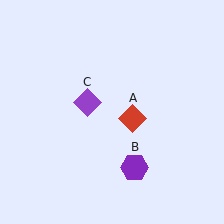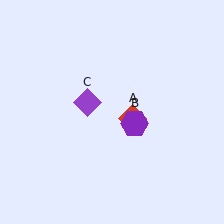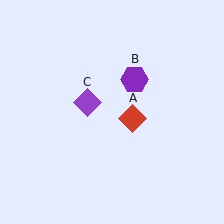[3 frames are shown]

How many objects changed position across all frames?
1 object changed position: purple hexagon (object B).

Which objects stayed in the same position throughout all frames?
Red diamond (object A) and purple diamond (object C) remained stationary.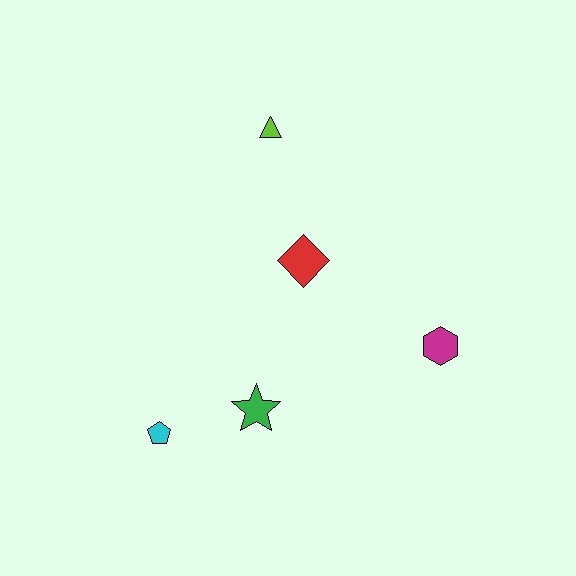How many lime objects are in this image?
There is 1 lime object.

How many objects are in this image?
There are 5 objects.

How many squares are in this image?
There are no squares.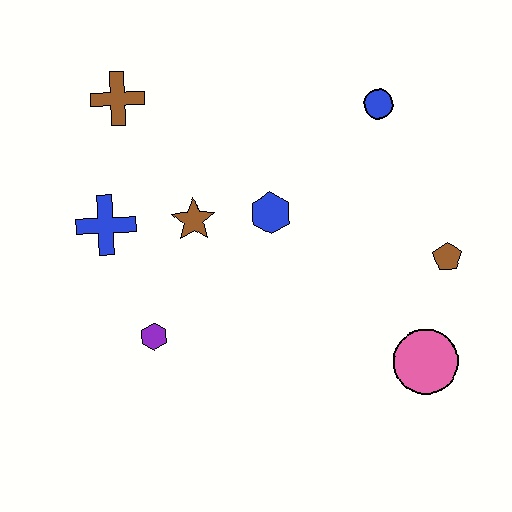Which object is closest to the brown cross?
The blue cross is closest to the brown cross.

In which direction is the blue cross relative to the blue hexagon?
The blue cross is to the left of the blue hexagon.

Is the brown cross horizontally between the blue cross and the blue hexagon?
Yes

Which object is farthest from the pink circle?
The brown cross is farthest from the pink circle.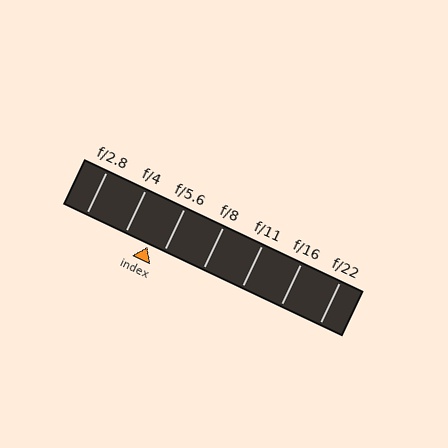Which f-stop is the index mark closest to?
The index mark is closest to f/5.6.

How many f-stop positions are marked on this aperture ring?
There are 7 f-stop positions marked.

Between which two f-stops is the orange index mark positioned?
The index mark is between f/4 and f/5.6.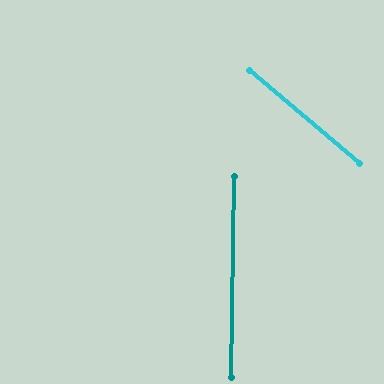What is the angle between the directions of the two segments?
Approximately 51 degrees.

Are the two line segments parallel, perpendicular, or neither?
Neither parallel nor perpendicular — they differ by about 51°.